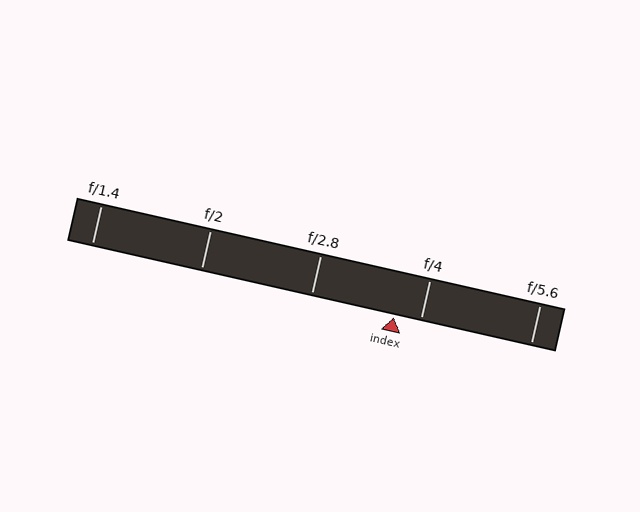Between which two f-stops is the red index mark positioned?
The index mark is between f/2.8 and f/4.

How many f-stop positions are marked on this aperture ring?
There are 5 f-stop positions marked.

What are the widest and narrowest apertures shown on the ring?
The widest aperture shown is f/1.4 and the narrowest is f/5.6.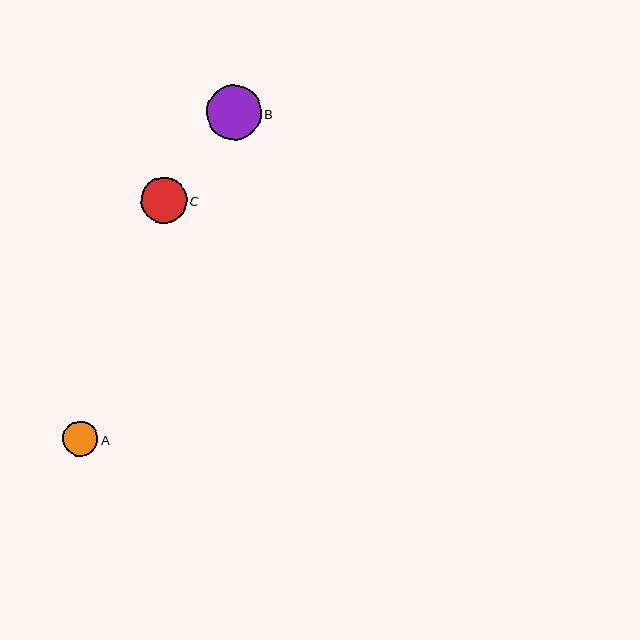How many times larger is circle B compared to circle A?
Circle B is approximately 1.6 times the size of circle A.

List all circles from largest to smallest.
From largest to smallest: B, C, A.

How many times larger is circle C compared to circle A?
Circle C is approximately 1.3 times the size of circle A.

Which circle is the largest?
Circle B is the largest with a size of approximately 55 pixels.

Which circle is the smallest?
Circle A is the smallest with a size of approximately 35 pixels.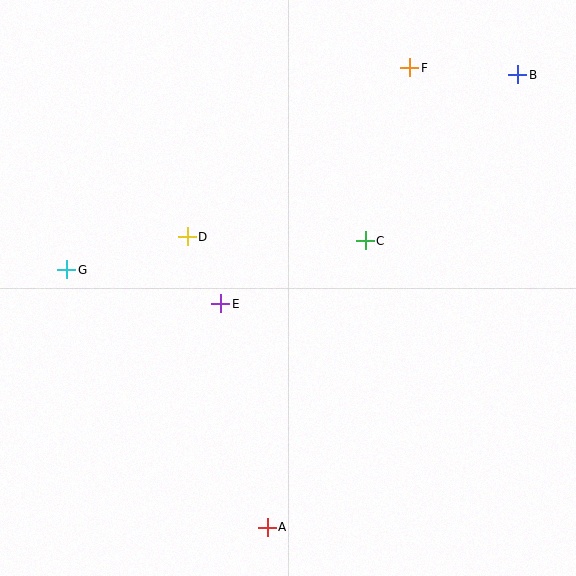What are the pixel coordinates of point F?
Point F is at (410, 68).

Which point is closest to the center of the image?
Point E at (221, 304) is closest to the center.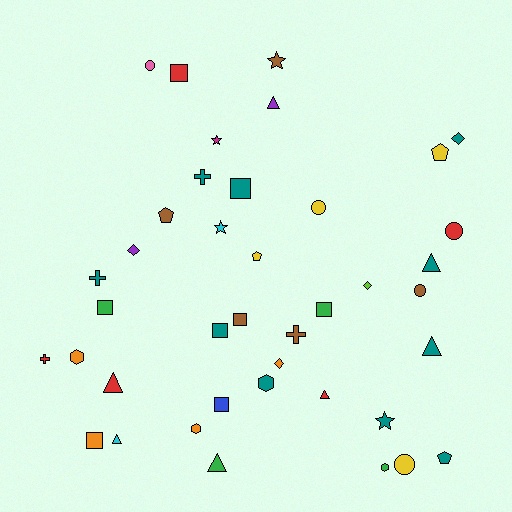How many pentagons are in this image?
There are 4 pentagons.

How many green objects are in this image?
There are 4 green objects.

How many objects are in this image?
There are 40 objects.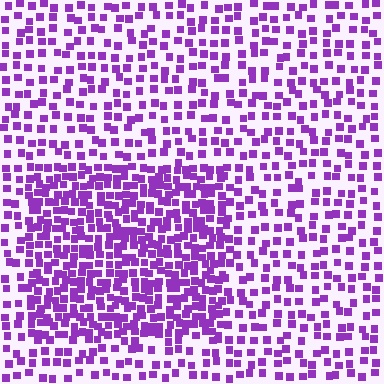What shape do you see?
I see a rectangle.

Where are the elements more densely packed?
The elements are more densely packed inside the rectangle boundary.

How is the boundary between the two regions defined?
The boundary is defined by a change in element density (approximately 2.0x ratio). All elements are the same color, size, and shape.